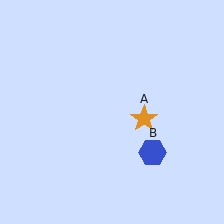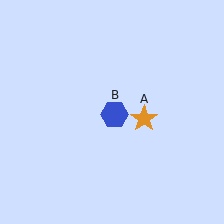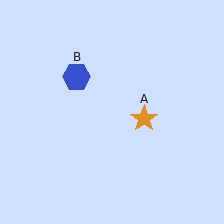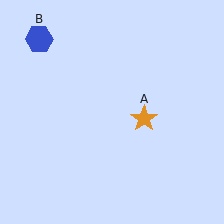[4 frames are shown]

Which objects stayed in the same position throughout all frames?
Orange star (object A) remained stationary.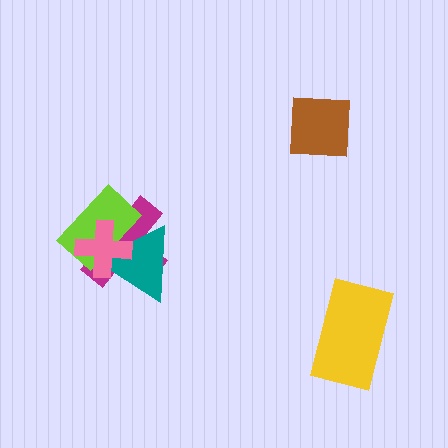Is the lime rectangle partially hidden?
Yes, it is partially covered by another shape.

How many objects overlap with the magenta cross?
3 objects overlap with the magenta cross.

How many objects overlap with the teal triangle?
3 objects overlap with the teal triangle.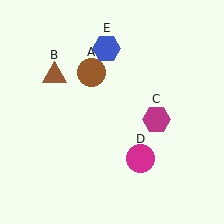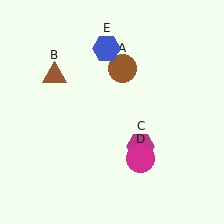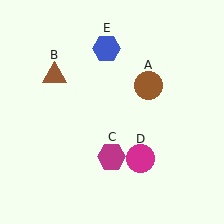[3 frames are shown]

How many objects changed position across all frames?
2 objects changed position: brown circle (object A), magenta hexagon (object C).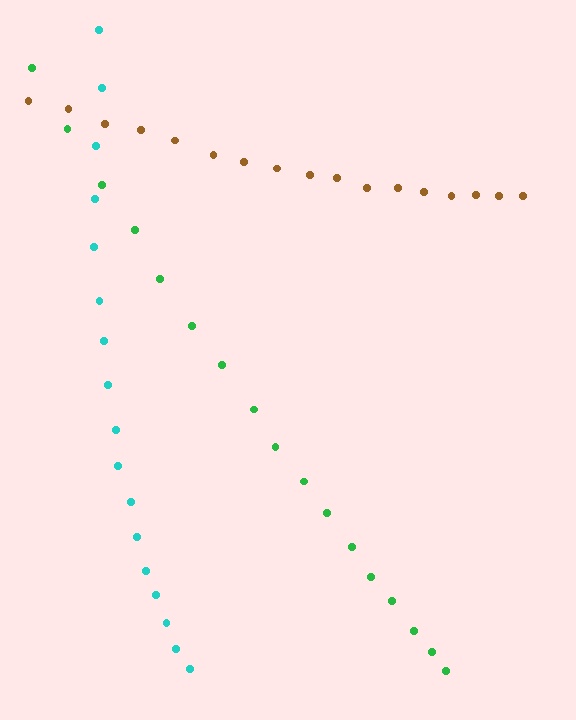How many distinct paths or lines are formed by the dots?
There are 3 distinct paths.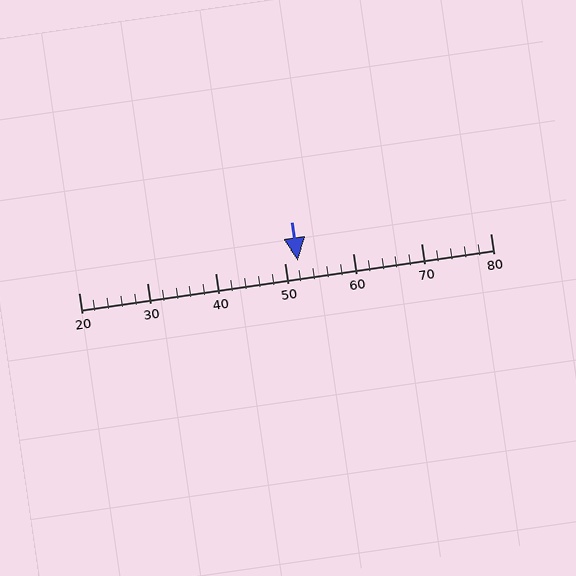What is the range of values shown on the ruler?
The ruler shows values from 20 to 80.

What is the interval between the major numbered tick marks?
The major tick marks are spaced 10 units apart.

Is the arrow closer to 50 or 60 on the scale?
The arrow is closer to 50.